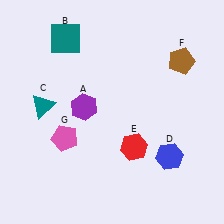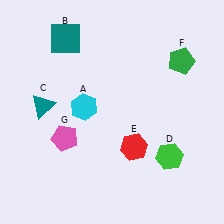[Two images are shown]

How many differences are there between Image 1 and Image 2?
There are 3 differences between the two images.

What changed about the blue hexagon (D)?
In Image 1, D is blue. In Image 2, it changed to green.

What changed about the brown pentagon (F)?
In Image 1, F is brown. In Image 2, it changed to green.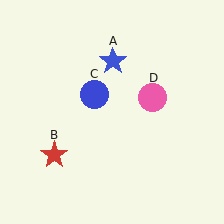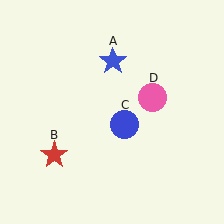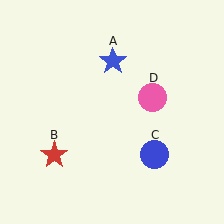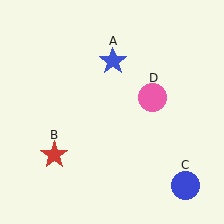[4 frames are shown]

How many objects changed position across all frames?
1 object changed position: blue circle (object C).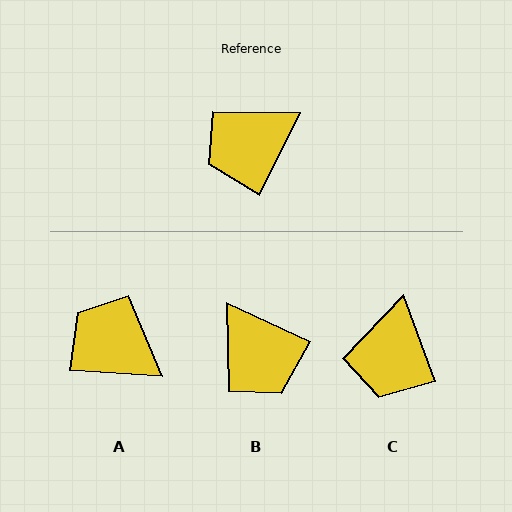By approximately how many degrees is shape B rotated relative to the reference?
Approximately 92 degrees counter-clockwise.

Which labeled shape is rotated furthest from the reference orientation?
B, about 92 degrees away.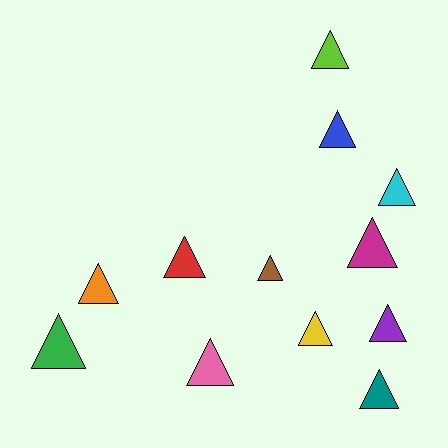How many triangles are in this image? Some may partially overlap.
There are 12 triangles.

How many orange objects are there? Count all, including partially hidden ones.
There is 1 orange object.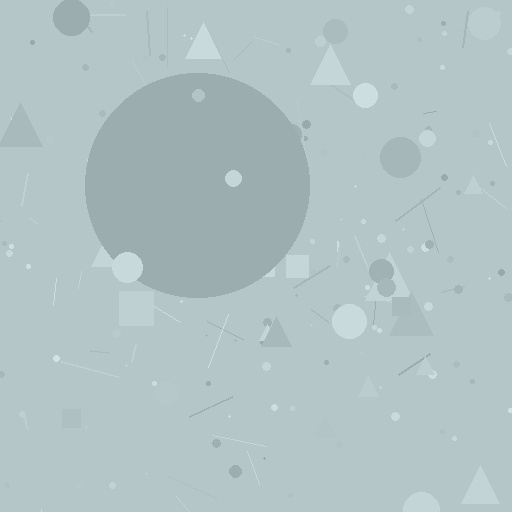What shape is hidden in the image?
A circle is hidden in the image.